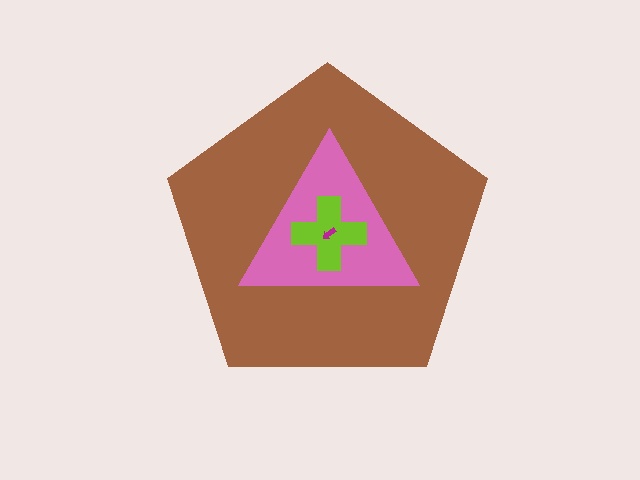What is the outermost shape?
The brown pentagon.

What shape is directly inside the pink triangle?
The lime cross.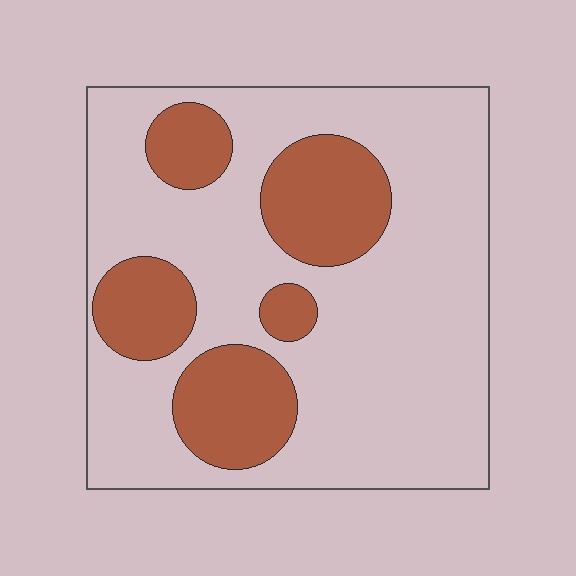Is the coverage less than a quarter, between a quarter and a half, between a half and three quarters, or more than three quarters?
Between a quarter and a half.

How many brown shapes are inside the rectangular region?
5.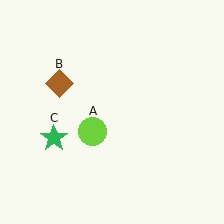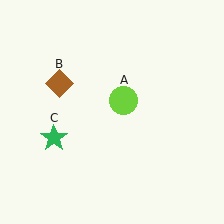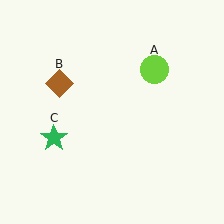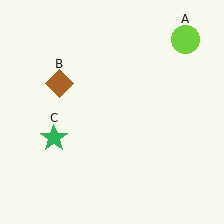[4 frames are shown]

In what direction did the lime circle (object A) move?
The lime circle (object A) moved up and to the right.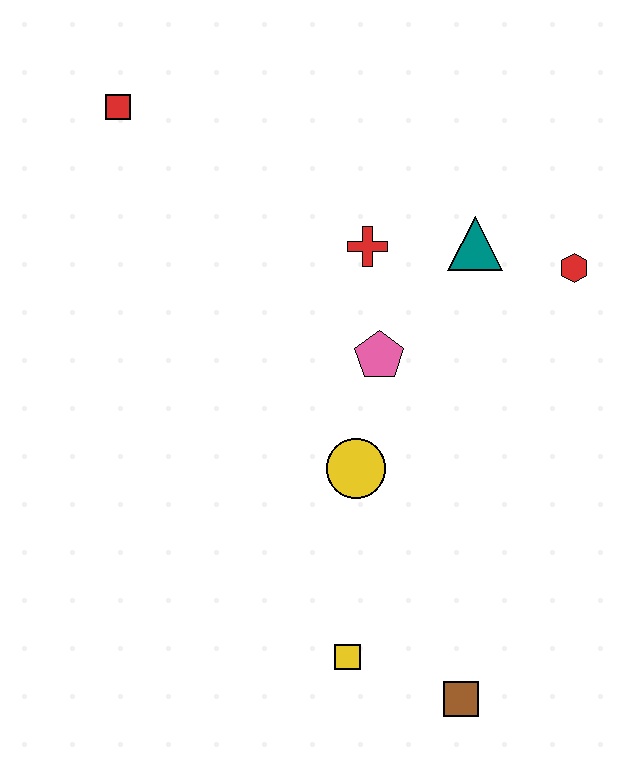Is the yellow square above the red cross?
No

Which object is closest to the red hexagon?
The teal triangle is closest to the red hexagon.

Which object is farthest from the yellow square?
The red square is farthest from the yellow square.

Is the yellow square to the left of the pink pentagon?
Yes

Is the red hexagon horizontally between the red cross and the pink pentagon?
No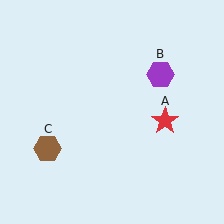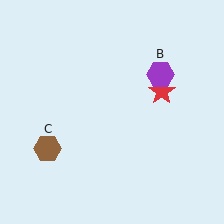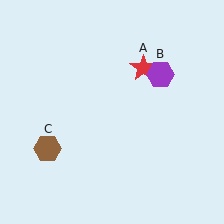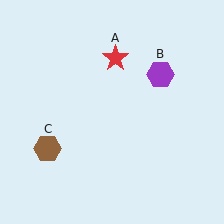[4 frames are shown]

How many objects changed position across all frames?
1 object changed position: red star (object A).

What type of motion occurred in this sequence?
The red star (object A) rotated counterclockwise around the center of the scene.